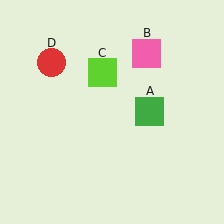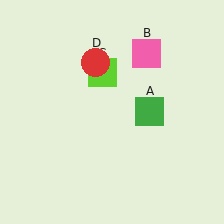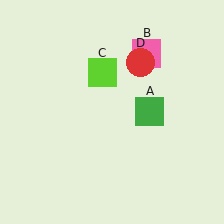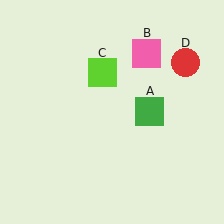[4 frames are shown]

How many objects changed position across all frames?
1 object changed position: red circle (object D).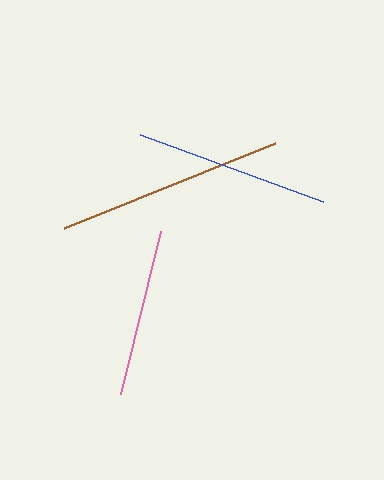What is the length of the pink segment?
The pink segment is approximately 168 pixels long.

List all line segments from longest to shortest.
From longest to shortest: brown, blue, pink.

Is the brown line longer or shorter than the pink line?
The brown line is longer than the pink line.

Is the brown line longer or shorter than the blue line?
The brown line is longer than the blue line.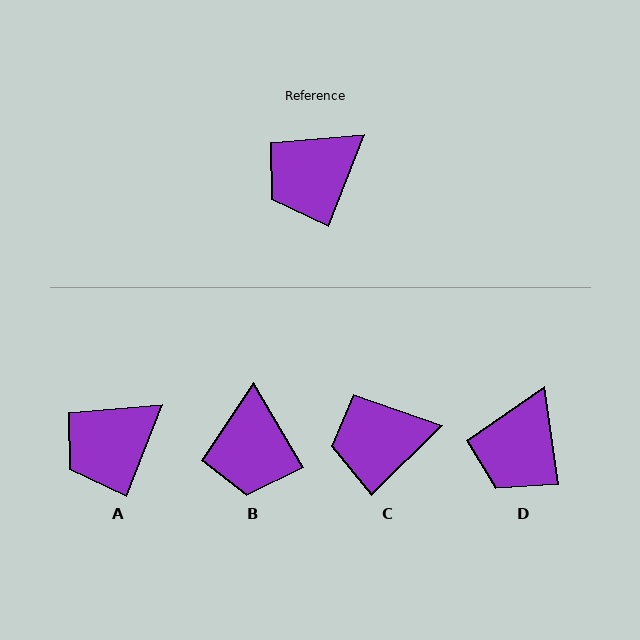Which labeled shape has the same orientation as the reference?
A.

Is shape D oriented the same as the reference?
No, it is off by about 30 degrees.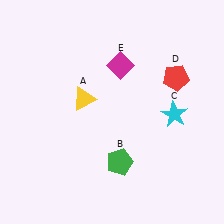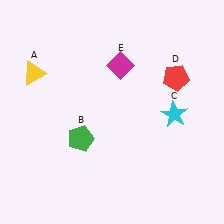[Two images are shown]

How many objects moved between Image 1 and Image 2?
2 objects moved between the two images.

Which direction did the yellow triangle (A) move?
The yellow triangle (A) moved left.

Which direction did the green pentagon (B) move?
The green pentagon (B) moved left.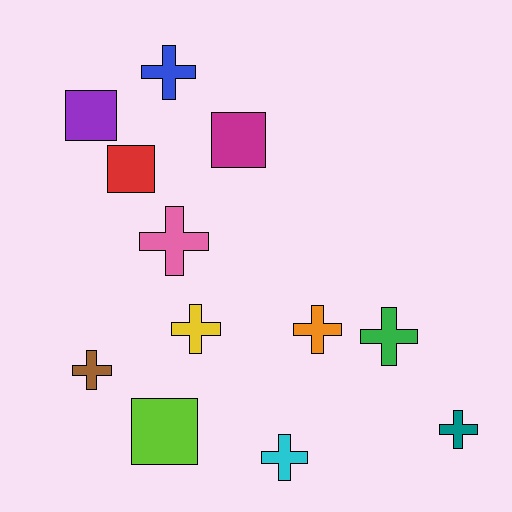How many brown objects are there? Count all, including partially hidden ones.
There is 1 brown object.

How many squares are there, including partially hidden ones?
There are 4 squares.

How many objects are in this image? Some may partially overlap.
There are 12 objects.